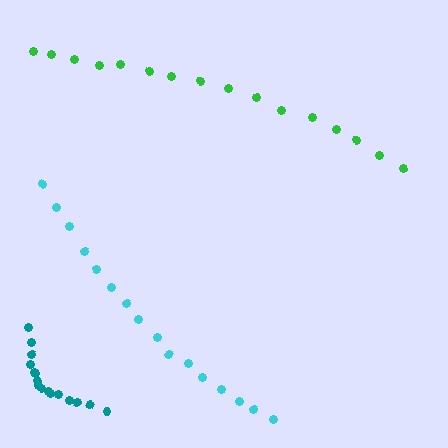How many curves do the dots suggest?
There are 3 distinct paths.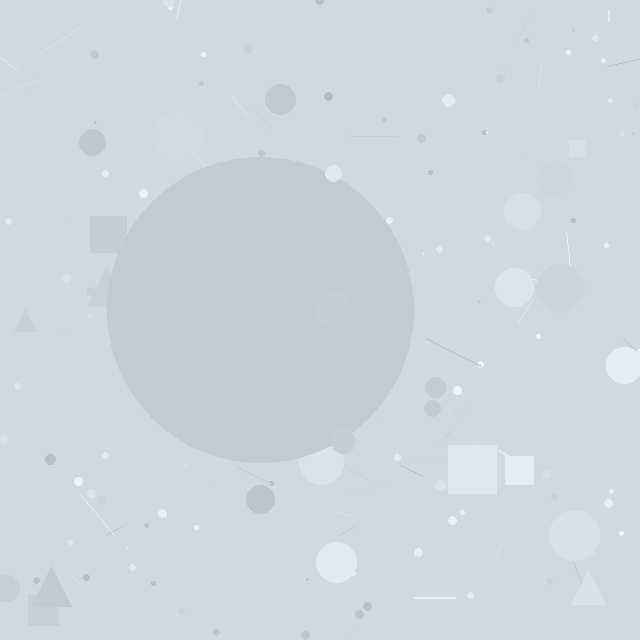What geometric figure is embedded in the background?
A circle is embedded in the background.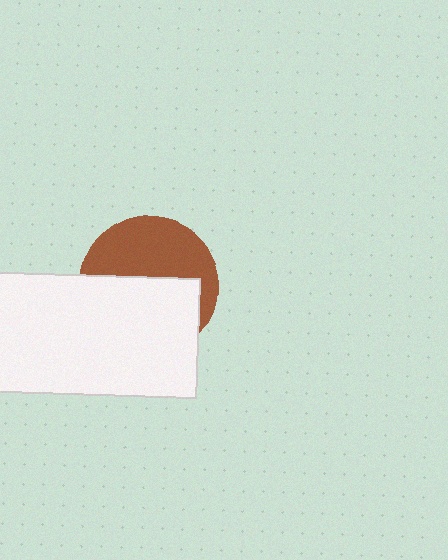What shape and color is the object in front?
The object in front is a white rectangle.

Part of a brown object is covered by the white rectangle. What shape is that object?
It is a circle.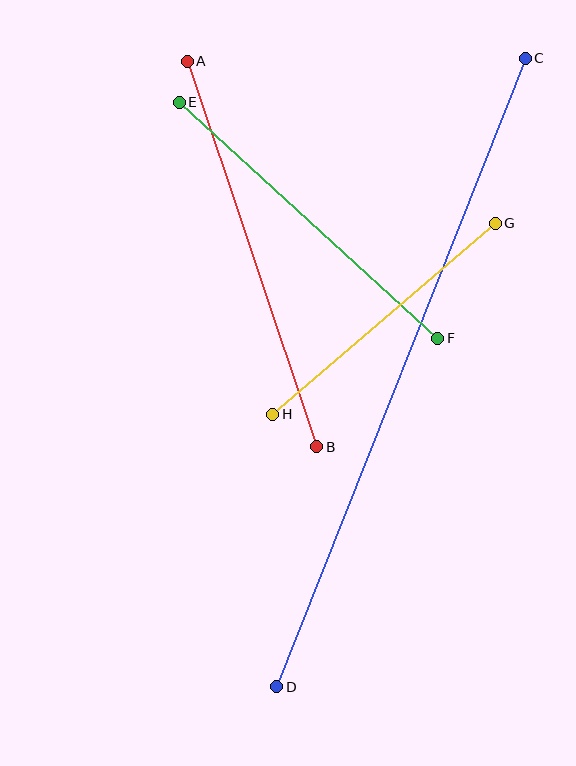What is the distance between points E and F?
The distance is approximately 350 pixels.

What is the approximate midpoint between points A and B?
The midpoint is at approximately (252, 254) pixels.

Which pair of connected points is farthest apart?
Points C and D are farthest apart.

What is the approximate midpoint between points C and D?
The midpoint is at approximately (401, 372) pixels.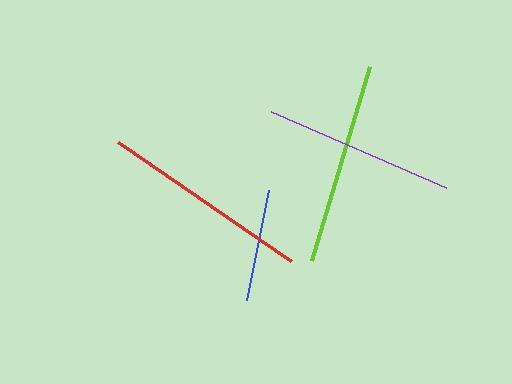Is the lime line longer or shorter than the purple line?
The lime line is longer than the purple line.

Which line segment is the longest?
The red line is the longest at approximately 210 pixels.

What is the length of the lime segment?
The lime segment is approximately 203 pixels long.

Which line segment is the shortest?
The blue line is the shortest at approximately 112 pixels.